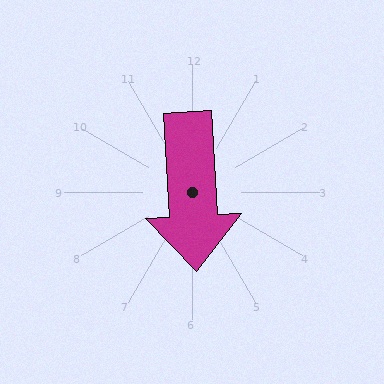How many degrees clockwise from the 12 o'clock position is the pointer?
Approximately 177 degrees.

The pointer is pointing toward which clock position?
Roughly 6 o'clock.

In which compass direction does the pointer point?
South.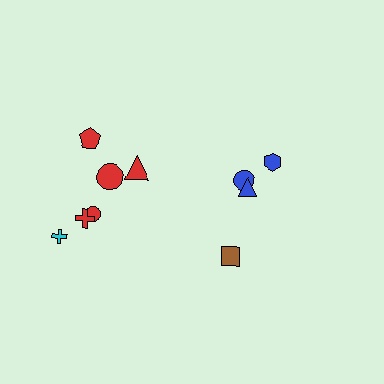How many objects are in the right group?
There are 4 objects.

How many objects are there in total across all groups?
There are 10 objects.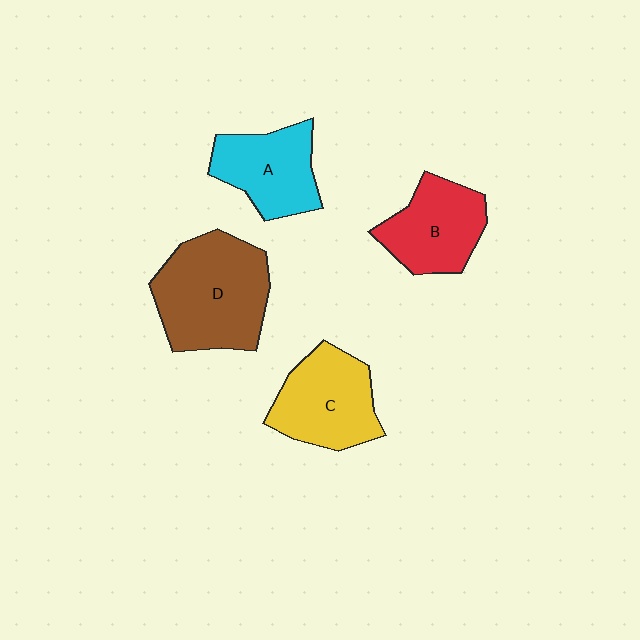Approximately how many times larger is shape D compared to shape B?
Approximately 1.5 times.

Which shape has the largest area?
Shape D (brown).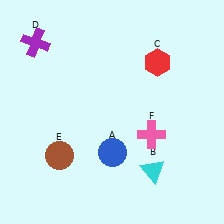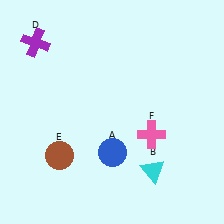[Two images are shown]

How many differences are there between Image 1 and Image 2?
There is 1 difference between the two images.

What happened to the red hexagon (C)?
The red hexagon (C) was removed in Image 2. It was in the top-right area of Image 1.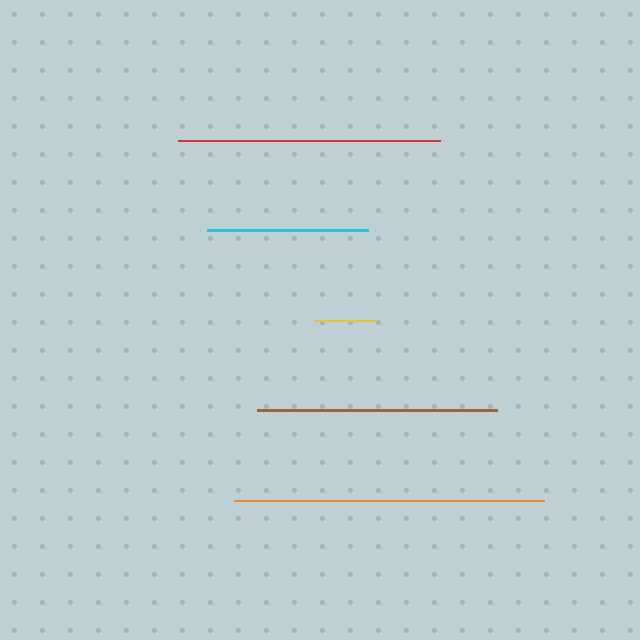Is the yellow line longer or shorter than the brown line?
The brown line is longer than the yellow line.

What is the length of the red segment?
The red segment is approximately 262 pixels long.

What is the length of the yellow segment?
The yellow segment is approximately 62 pixels long.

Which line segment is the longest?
The orange line is the longest at approximately 310 pixels.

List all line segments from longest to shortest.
From longest to shortest: orange, red, brown, cyan, yellow.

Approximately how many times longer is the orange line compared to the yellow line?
The orange line is approximately 5.0 times the length of the yellow line.